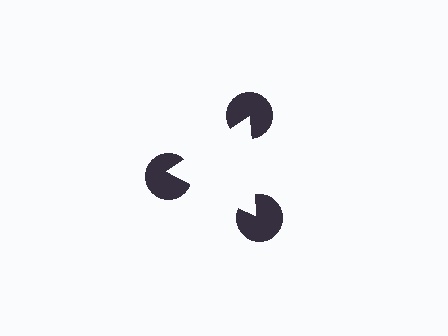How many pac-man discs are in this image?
There are 3 — one at each vertex of the illusory triangle.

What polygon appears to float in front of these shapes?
An illusory triangle — its edges are inferred from the aligned wedge cuts in the pac-man discs, not physically drawn.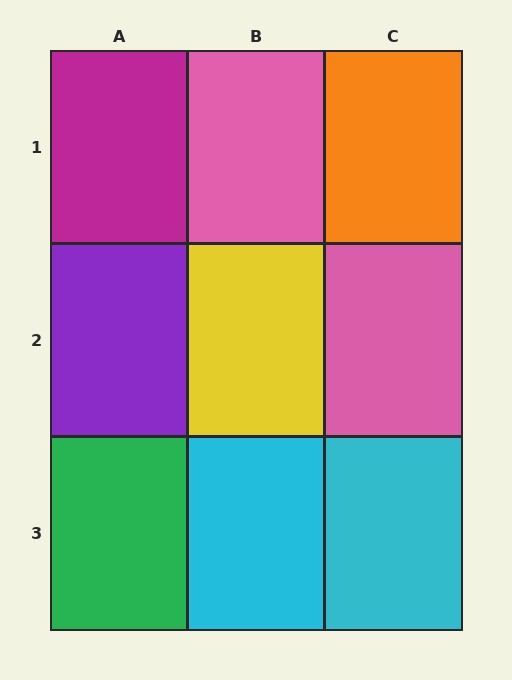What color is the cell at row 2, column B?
Yellow.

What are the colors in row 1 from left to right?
Magenta, pink, orange.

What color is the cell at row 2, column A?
Purple.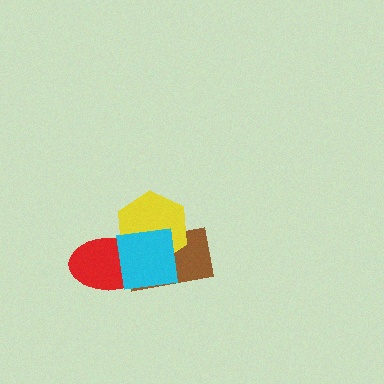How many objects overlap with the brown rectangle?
3 objects overlap with the brown rectangle.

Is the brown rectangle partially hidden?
Yes, it is partially covered by another shape.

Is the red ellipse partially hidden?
Yes, it is partially covered by another shape.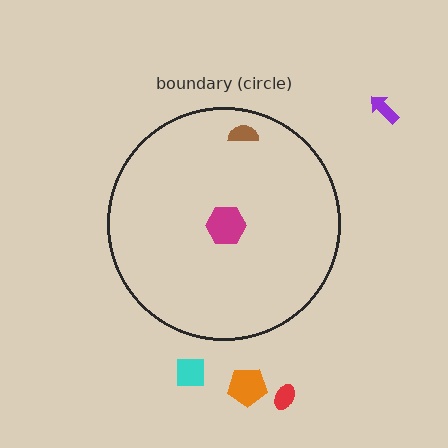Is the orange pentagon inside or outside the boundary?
Outside.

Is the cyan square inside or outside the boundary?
Outside.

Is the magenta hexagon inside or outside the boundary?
Inside.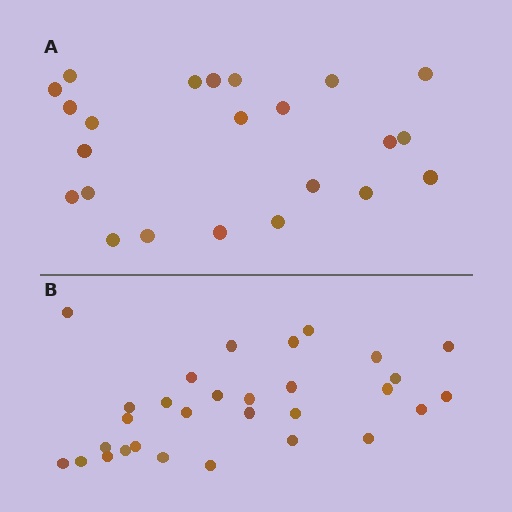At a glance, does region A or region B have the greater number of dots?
Region B (the bottom region) has more dots.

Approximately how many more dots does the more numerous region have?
Region B has roughly 8 or so more dots than region A.